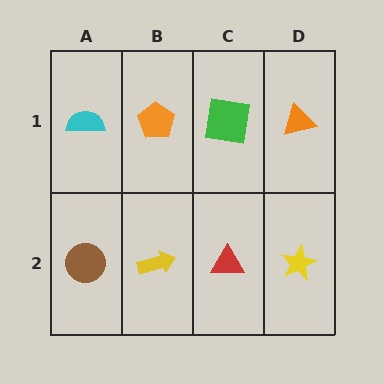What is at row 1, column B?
An orange pentagon.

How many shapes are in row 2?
4 shapes.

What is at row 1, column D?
An orange triangle.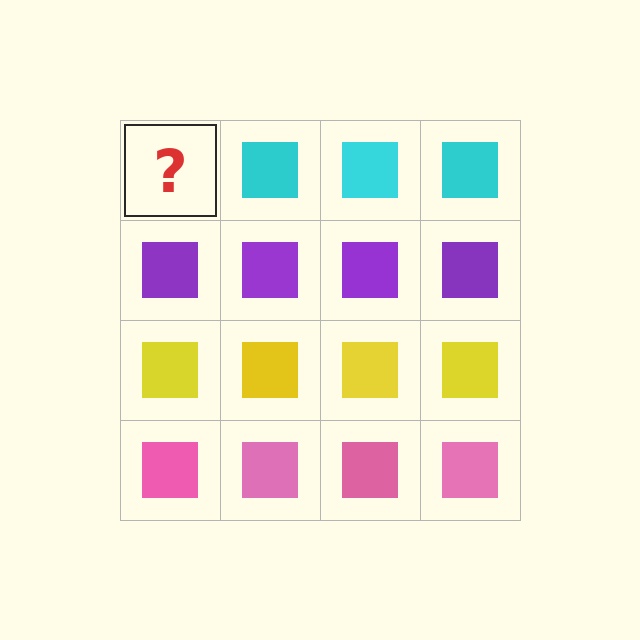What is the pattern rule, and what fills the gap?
The rule is that each row has a consistent color. The gap should be filled with a cyan square.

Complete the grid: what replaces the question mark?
The question mark should be replaced with a cyan square.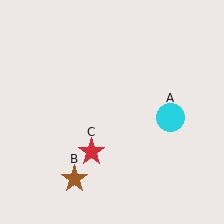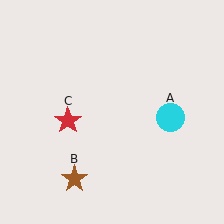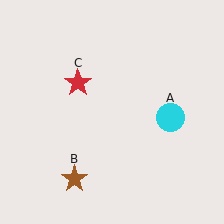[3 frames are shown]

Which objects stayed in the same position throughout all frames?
Cyan circle (object A) and brown star (object B) remained stationary.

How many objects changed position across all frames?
1 object changed position: red star (object C).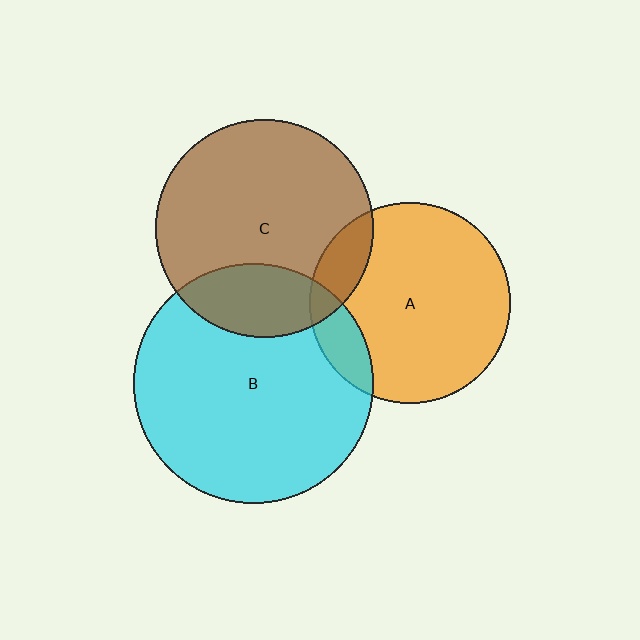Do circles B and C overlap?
Yes.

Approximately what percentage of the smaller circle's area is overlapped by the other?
Approximately 25%.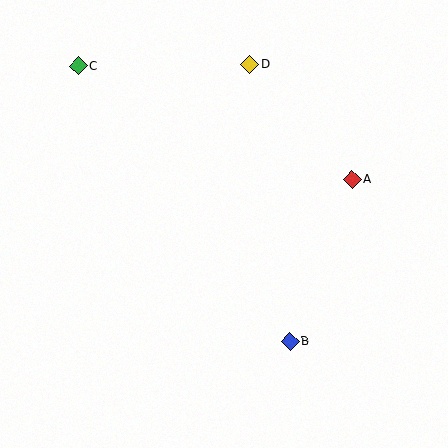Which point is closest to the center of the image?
Point B at (290, 341) is closest to the center.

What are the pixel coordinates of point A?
Point A is at (352, 179).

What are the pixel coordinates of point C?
Point C is at (79, 66).